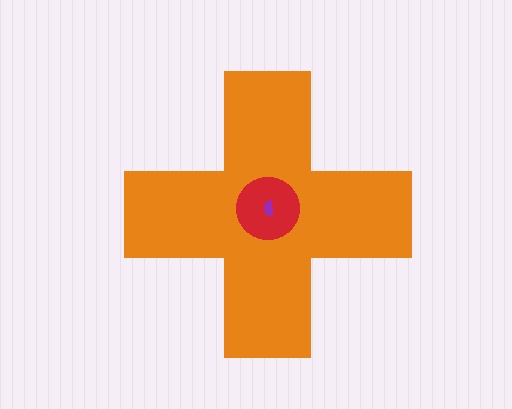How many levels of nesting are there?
3.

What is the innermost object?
The purple semicircle.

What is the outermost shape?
The orange cross.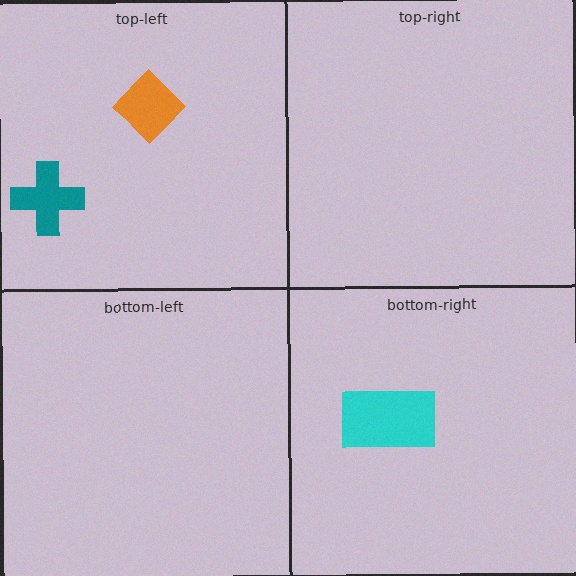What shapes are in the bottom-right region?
The cyan rectangle.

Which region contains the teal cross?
The top-left region.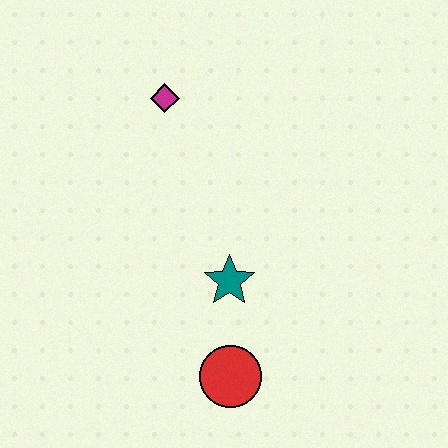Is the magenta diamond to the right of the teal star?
No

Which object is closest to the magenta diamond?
The teal star is closest to the magenta diamond.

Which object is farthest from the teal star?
The magenta diamond is farthest from the teal star.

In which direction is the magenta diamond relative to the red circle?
The magenta diamond is above the red circle.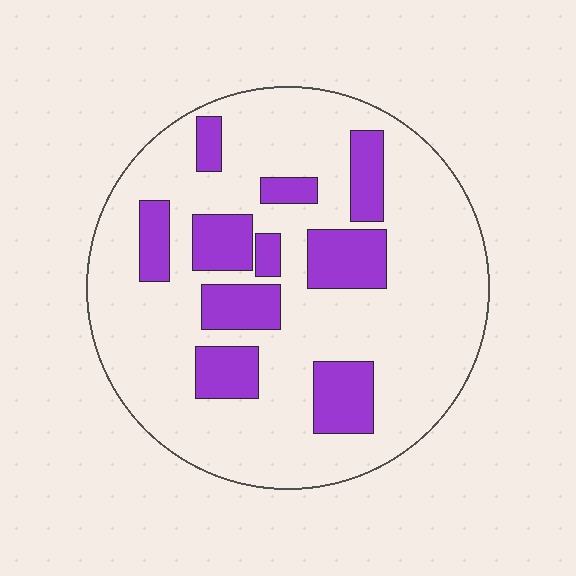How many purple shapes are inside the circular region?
10.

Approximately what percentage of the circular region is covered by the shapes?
Approximately 25%.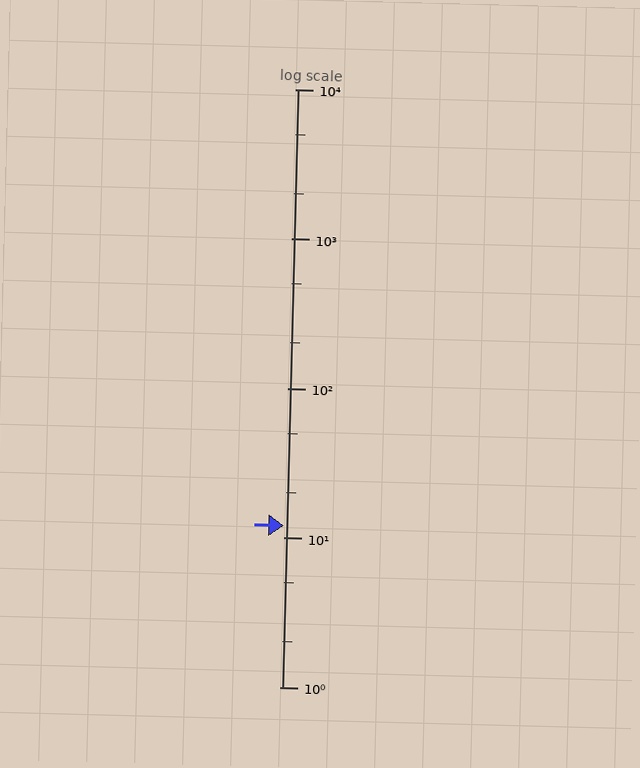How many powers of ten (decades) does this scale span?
The scale spans 4 decades, from 1 to 10000.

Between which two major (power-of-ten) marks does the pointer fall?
The pointer is between 10 and 100.